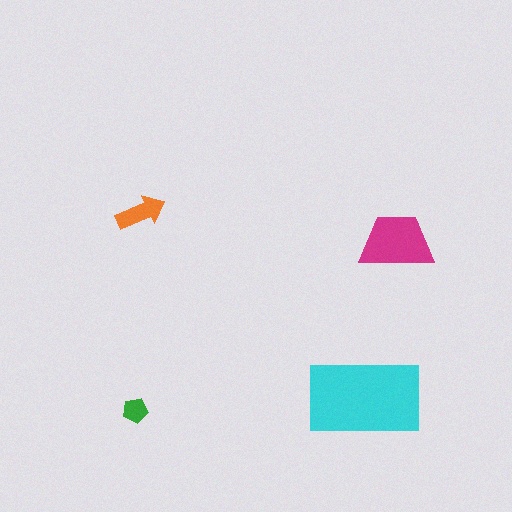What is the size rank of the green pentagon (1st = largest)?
4th.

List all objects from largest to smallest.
The cyan rectangle, the magenta trapezoid, the orange arrow, the green pentagon.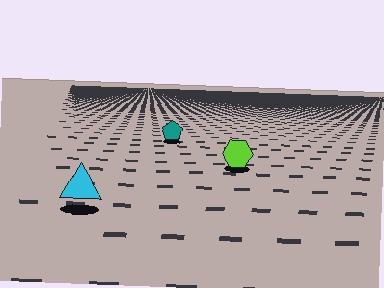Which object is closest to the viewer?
The cyan triangle is closest. The texture marks near it are larger and more spread out.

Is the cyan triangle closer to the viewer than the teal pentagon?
Yes. The cyan triangle is closer — you can tell from the texture gradient: the ground texture is coarser near it.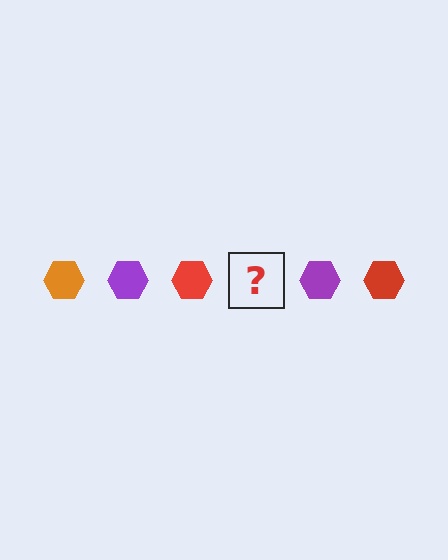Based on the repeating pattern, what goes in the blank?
The blank should be an orange hexagon.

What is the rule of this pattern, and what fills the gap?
The rule is that the pattern cycles through orange, purple, red hexagons. The gap should be filled with an orange hexagon.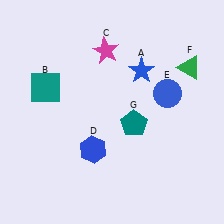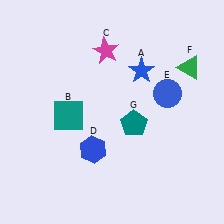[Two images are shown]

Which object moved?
The teal square (B) moved down.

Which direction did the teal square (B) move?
The teal square (B) moved down.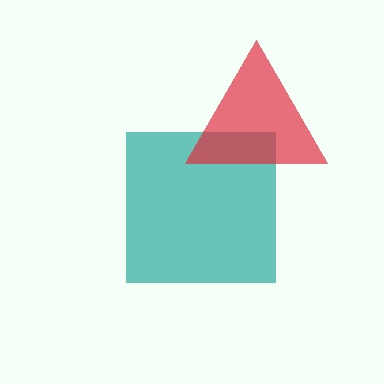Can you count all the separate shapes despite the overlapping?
Yes, there are 2 separate shapes.